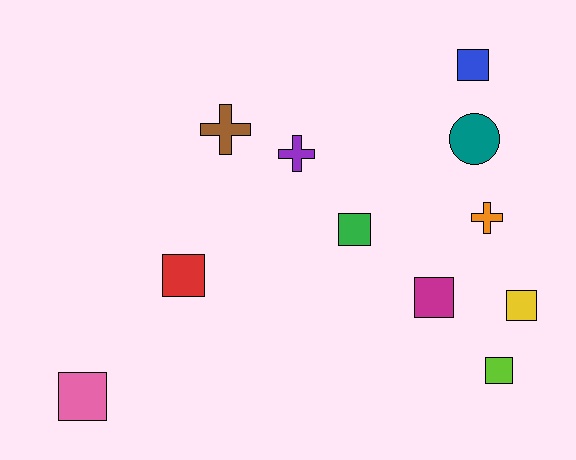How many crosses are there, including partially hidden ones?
There are 3 crosses.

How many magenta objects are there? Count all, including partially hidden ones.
There is 1 magenta object.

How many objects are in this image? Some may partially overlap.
There are 11 objects.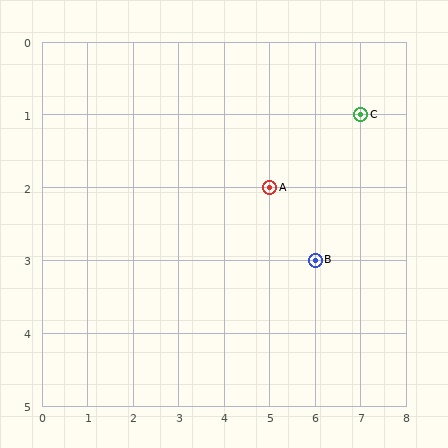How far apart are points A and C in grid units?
Points A and C are 2 columns and 1 row apart (about 2.2 grid units diagonally).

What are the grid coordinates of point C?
Point C is at grid coordinates (7, 1).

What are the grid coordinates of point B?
Point B is at grid coordinates (6, 3).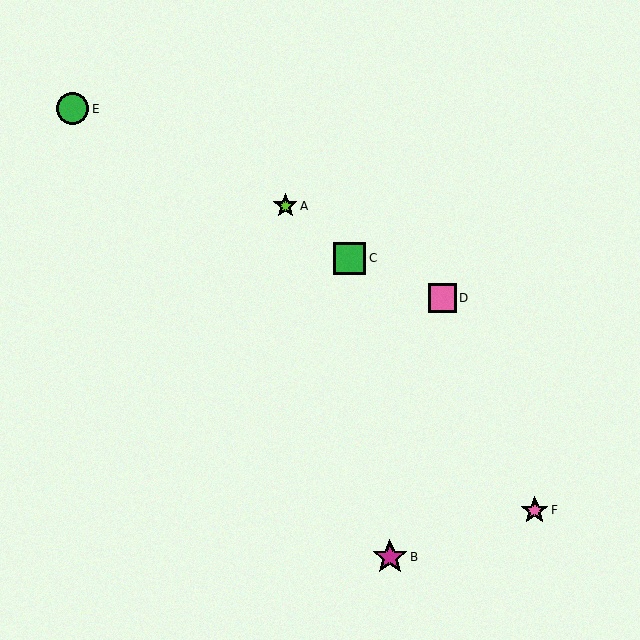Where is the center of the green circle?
The center of the green circle is at (73, 109).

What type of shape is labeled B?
Shape B is a magenta star.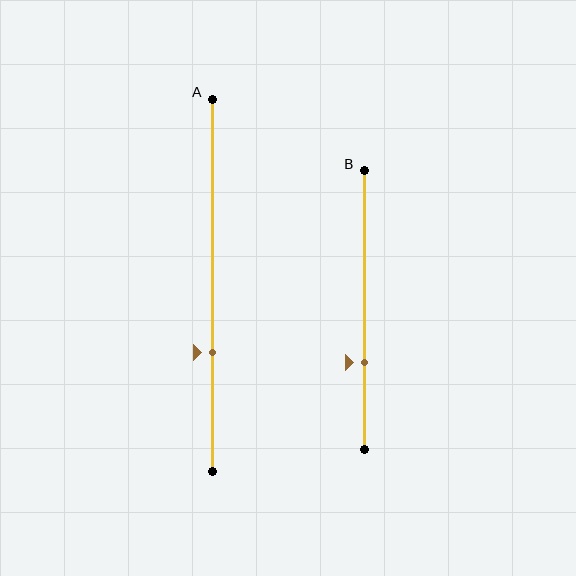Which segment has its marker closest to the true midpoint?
Segment A has its marker closest to the true midpoint.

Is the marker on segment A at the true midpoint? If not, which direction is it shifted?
No, the marker on segment A is shifted downward by about 18% of the segment length.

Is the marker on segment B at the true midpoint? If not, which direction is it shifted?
No, the marker on segment B is shifted downward by about 19% of the segment length.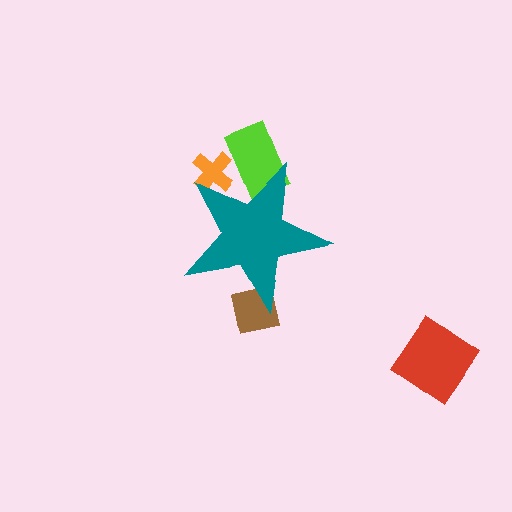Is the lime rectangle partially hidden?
Yes, the lime rectangle is partially hidden behind the teal star.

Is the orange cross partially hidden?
Yes, the orange cross is partially hidden behind the teal star.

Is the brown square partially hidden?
Yes, the brown square is partially hidden behind the teal star.